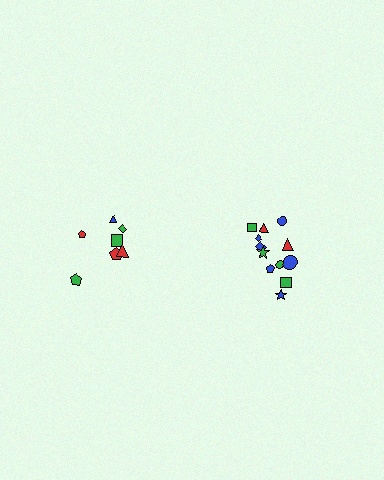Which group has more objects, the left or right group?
The right group.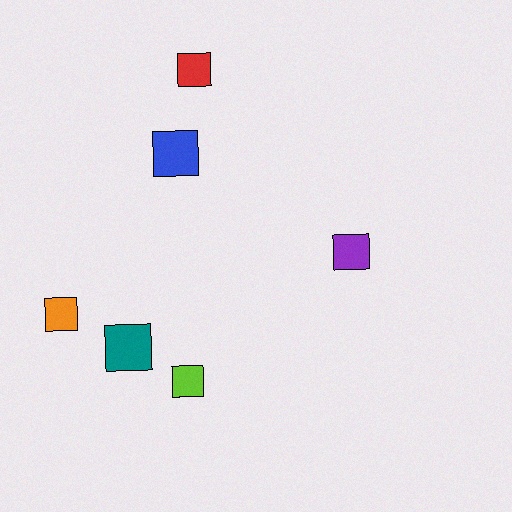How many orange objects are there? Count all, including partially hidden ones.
There is 1 orange object.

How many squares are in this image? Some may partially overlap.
There are 6 squares.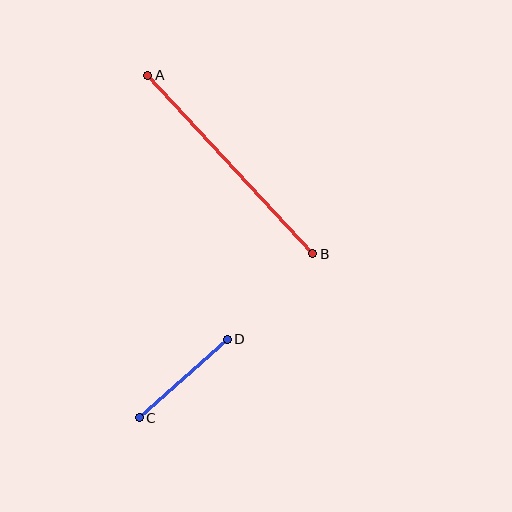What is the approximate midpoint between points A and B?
The midpoint is at approximately (230, 165) pixels.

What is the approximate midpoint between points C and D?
The midpoint is at approximately (183, 379) pixels.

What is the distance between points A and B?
The distance is approximately 243 pixels.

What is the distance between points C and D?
The distance is approximately 118 pixels.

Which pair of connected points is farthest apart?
Points A and B are farthest apart.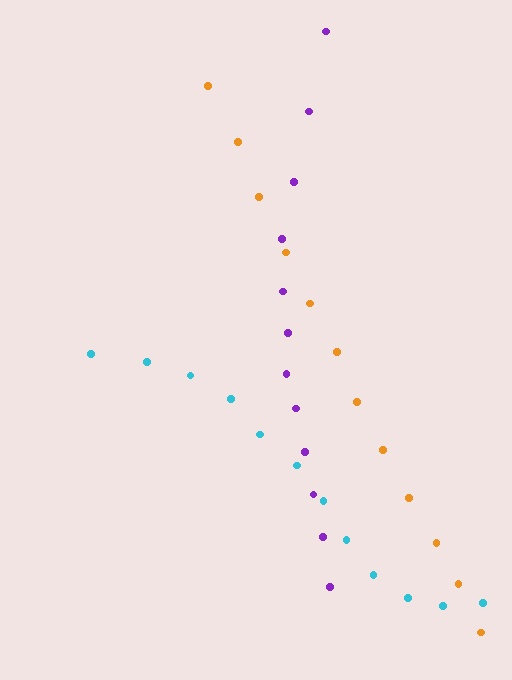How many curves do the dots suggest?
There are 3 distinct paths.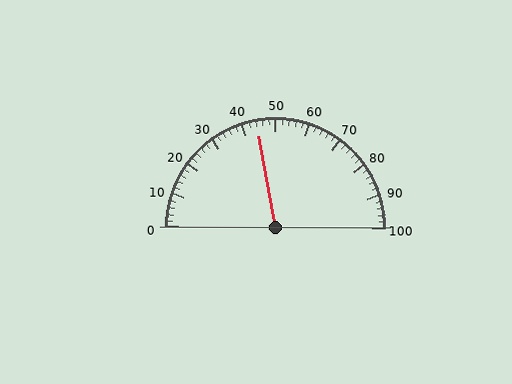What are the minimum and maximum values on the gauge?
The gauge ranges from 0 to 100.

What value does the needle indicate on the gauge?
The needle indicates approximately 44.